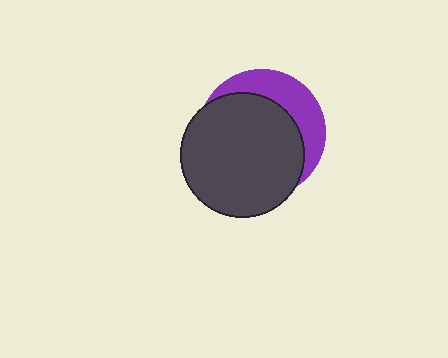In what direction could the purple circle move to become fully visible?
The purple circle could move toward the upper-right. That would shift it out from behind the dark gray circle entirely.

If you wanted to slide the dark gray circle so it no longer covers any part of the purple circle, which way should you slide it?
Slide it toward the lower-left — that is the most direct way to separate the two shapes.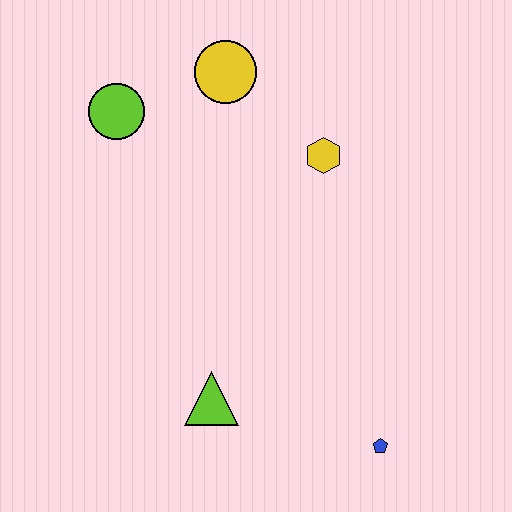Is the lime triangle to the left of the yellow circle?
Yes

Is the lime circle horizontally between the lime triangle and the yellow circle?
No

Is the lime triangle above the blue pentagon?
Yes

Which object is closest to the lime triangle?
The blue pentagon is closest to the lime triangle.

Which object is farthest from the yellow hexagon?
The blue pentagon is farthest from the yellow hexagon.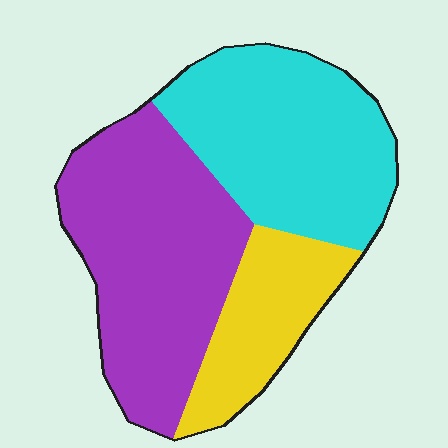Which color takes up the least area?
Yellow, at roughly 20%.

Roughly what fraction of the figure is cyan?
Cyan takes up about three eighths (3/8) of the figure.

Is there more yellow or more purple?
Purple.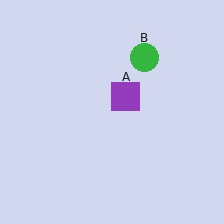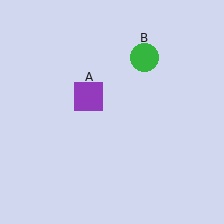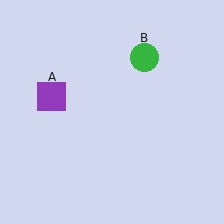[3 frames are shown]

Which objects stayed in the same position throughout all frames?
Green circle (object B) remained stationary.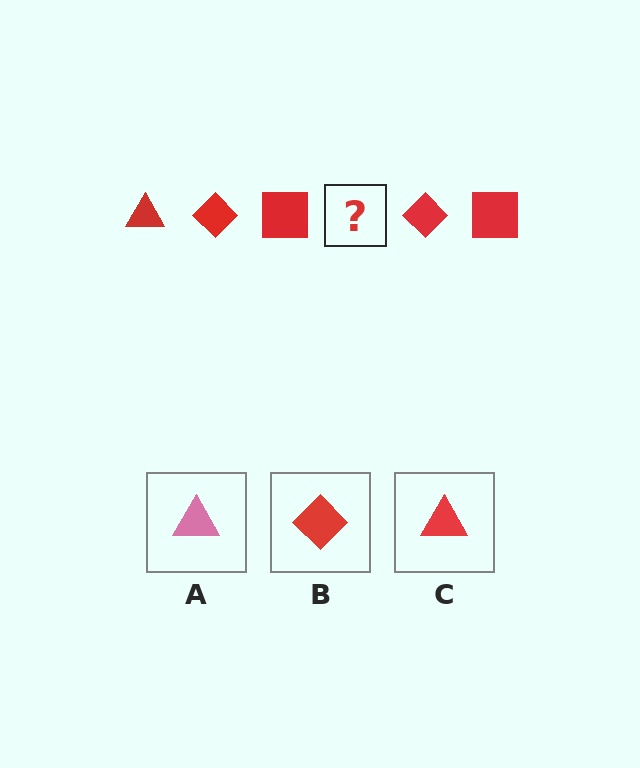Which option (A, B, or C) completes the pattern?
C.